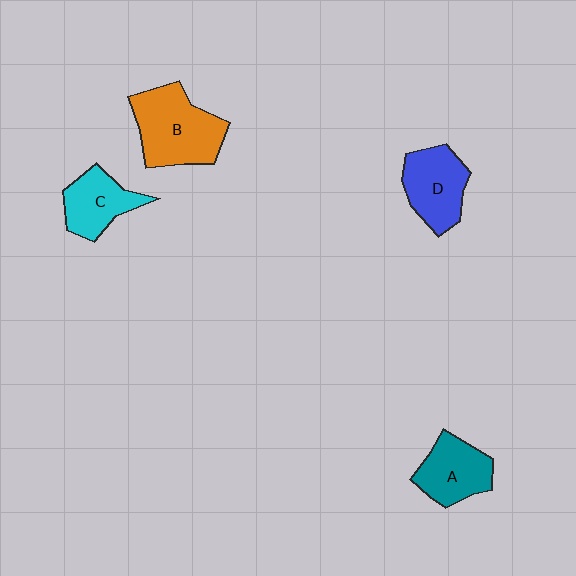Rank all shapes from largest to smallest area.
From largest to smallest: B (orange), D (blue), A (teal), C (cyan).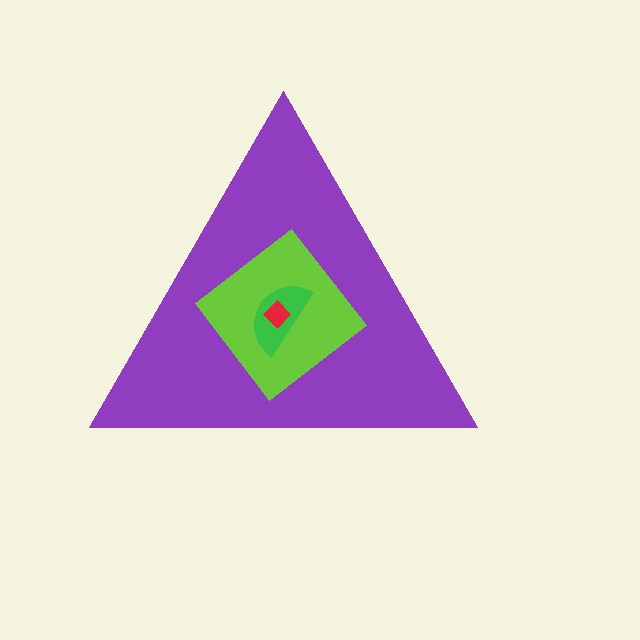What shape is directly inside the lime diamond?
The green semicircle.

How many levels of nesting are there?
4.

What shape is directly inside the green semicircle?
The red diamond.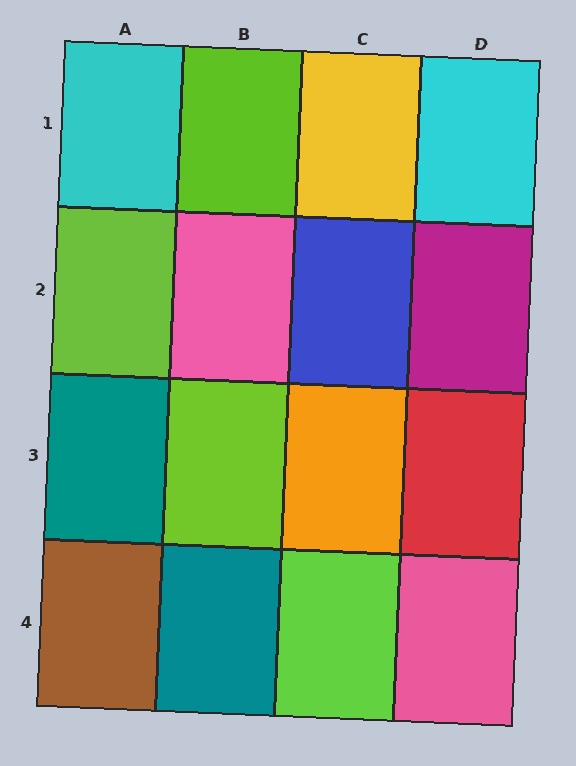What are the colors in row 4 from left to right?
Brown, teal, lime, pink.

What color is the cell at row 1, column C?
Yellow.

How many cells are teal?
2 cells are teal.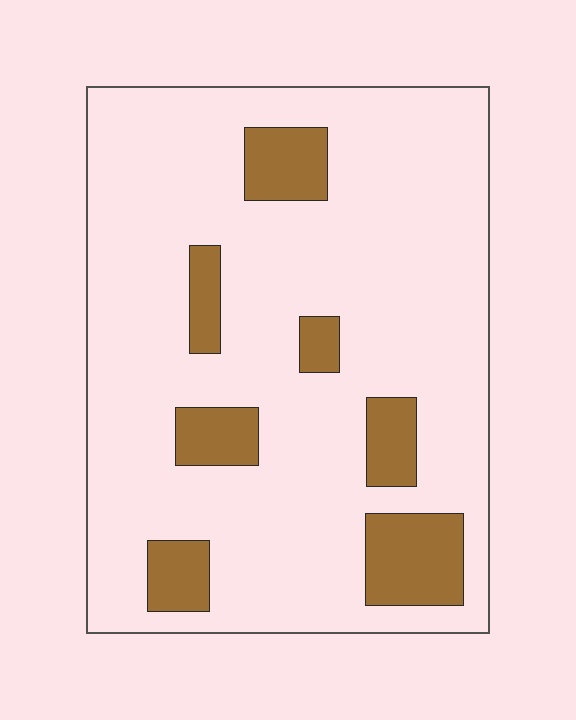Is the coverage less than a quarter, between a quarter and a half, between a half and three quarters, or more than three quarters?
Less than a quarter.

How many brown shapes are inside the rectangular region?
7.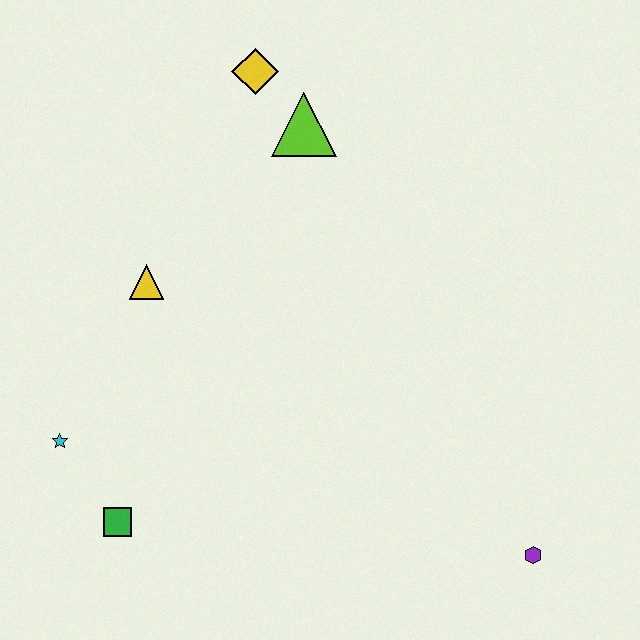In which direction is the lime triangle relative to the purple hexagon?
The lime triangle is above the purple hexagon.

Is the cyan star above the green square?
Yes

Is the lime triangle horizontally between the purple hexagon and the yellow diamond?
Yes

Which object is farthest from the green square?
The yellow diamond is farthest from the green square.